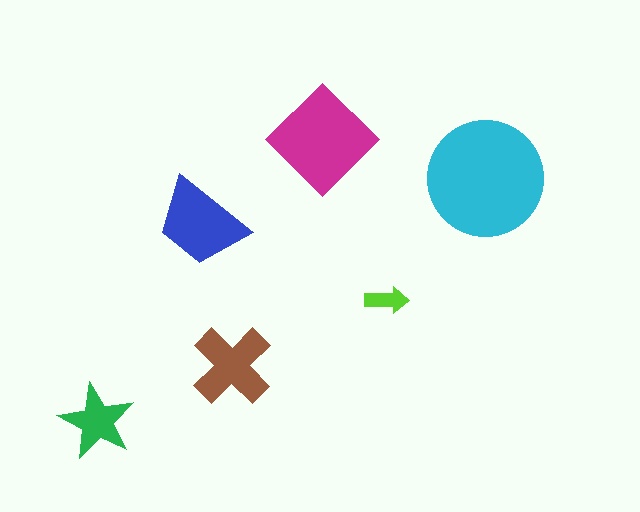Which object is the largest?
The cyan circle.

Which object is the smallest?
The lime arrow.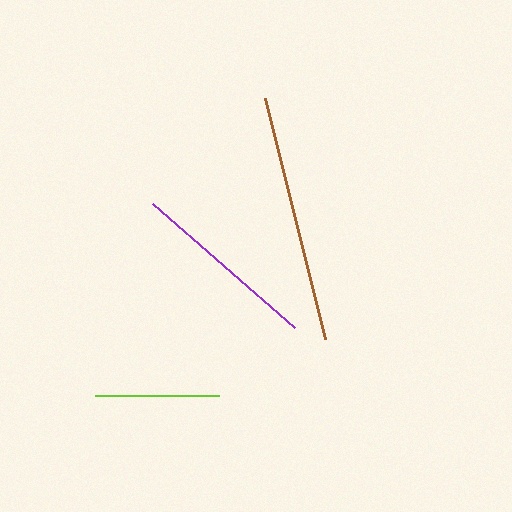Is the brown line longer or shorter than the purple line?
The brown line is longer than the purple line.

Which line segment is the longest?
The brown line is the longest at approximately 248 pixels.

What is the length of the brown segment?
The brown segment is approximately 248 pixels long.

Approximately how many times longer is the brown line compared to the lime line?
The brown line is approximately 2.0 times the length of the lime line.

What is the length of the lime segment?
The lime segment is approximately 124 pixels long.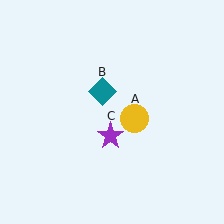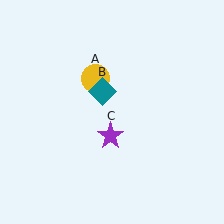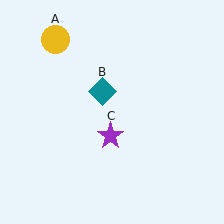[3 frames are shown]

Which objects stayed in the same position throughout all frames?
Teal diamond (object B) and purple star (object C) remained stationary.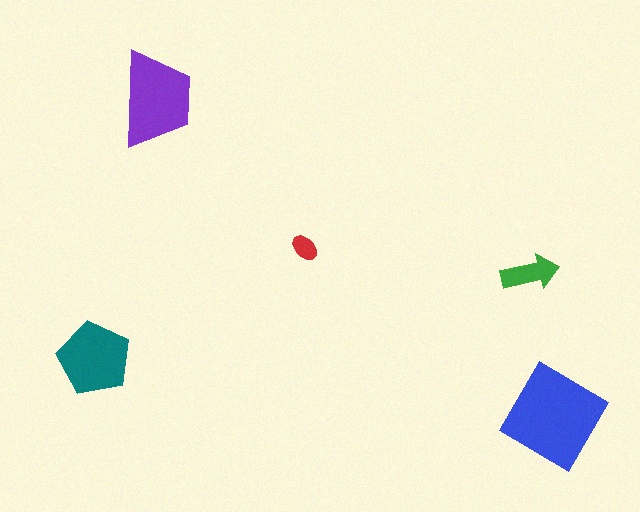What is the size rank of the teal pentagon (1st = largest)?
3rd.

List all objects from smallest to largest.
The red ellipse, the green arrow, the teal pentagon, the purple trapezoid, the blue diamond.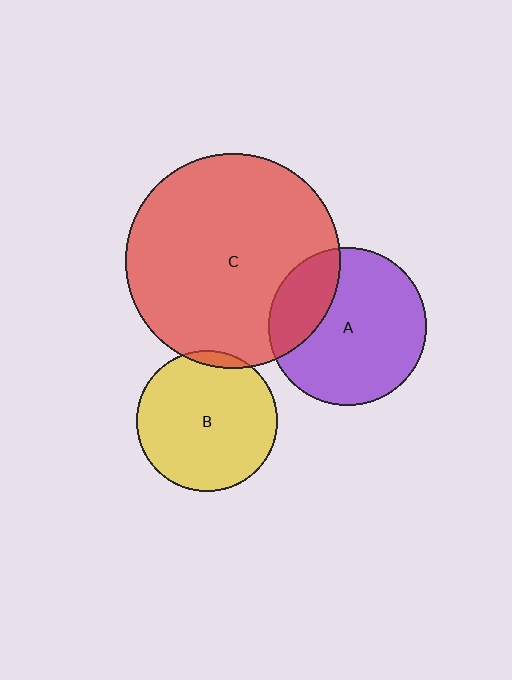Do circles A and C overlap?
Yes.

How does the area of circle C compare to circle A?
Approximately 1.9 times.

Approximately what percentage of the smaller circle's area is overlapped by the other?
Approximately 25%.